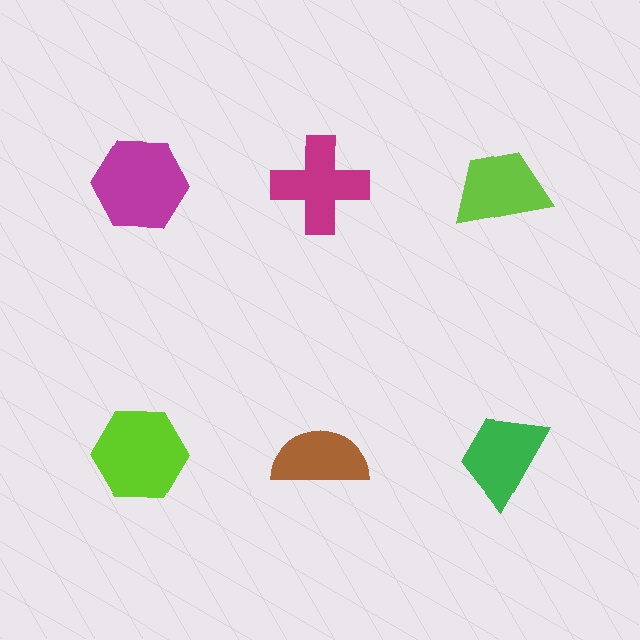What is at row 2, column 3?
A green trapezoid.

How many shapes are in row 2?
3 shapes.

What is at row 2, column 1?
A lime hexagon.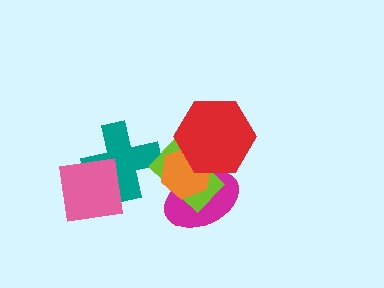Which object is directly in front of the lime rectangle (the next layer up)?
The orange hexagon is directly in front of the lime rectangle.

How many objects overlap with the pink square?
1 object overlaps with the pink square.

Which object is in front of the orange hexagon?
The red hexagon is in front of the orange hexagon.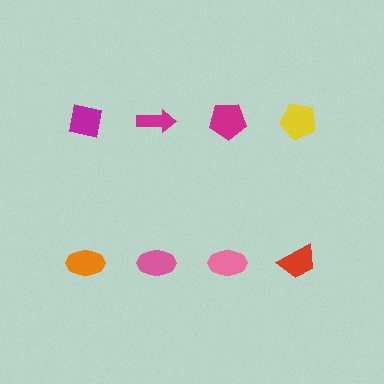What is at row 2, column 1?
An orange ellipse.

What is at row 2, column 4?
A red trapezoid.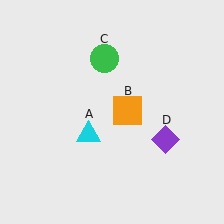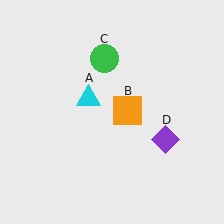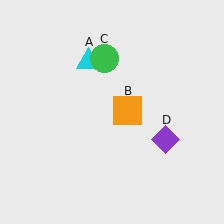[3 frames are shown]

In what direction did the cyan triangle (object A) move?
The cyan triangle (object A) moved up.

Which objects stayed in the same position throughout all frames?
Orange square (object B) and green circle (object C) and purple diamond (object D) remained stationary.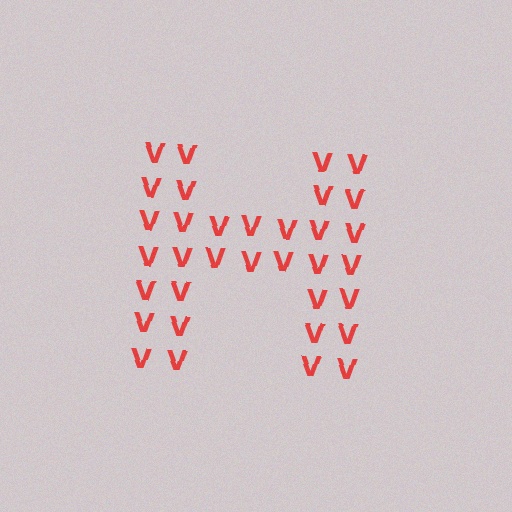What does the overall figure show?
The overall figure shows the letter H.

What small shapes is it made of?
It is made of small letter V's.